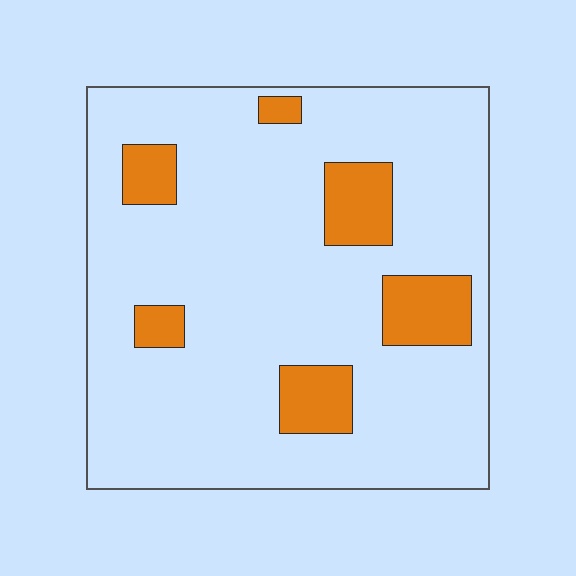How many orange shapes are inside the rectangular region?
6.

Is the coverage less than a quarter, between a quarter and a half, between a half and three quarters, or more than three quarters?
Less than a quarter.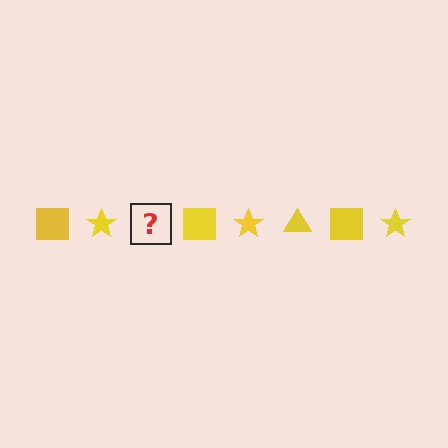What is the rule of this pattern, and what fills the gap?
The rule is that the pattern cycles through square, star, triangle shapes in yellow. The gap should be filled with a yellow triangle.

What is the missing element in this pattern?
The missing element is a yellow triangle.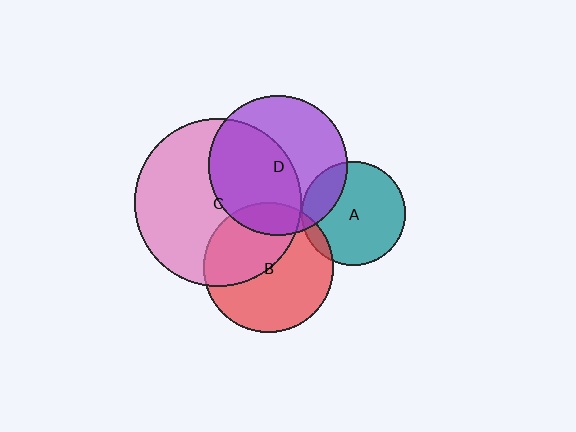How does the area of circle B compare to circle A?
Approximately 1.6 times.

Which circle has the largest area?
Circle C (pink).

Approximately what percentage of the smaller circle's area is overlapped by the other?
Approximately 20%.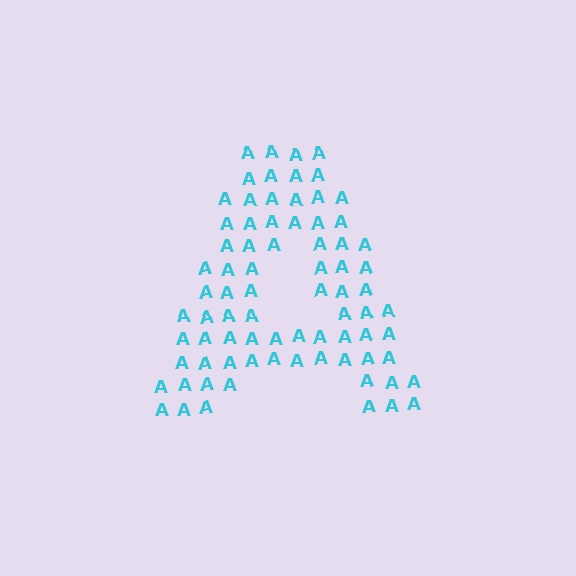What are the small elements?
The small elements are letter A's.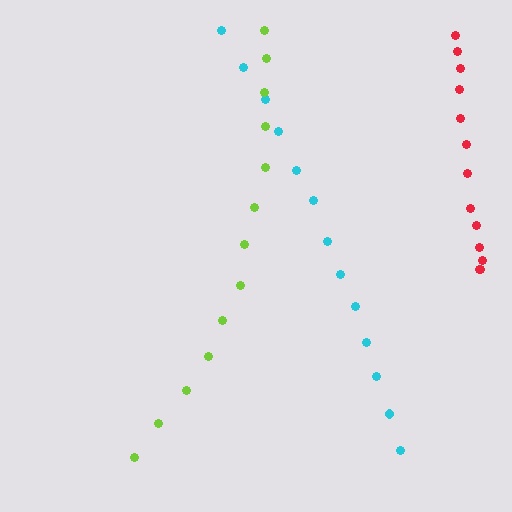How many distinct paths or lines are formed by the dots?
There are 3 distinct paths.